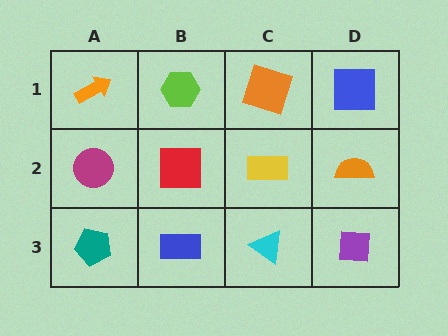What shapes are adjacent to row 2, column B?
A lime hexagon (row 1, column B), a blue rectangle (row 3, column B), a magenta circle (row 2, column A), a yellow rectangle (row 2, column C).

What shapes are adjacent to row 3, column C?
A yellow rectangle (row 2, column C), a blue rectangle (row 3, column B), a purple square (row 3, column D).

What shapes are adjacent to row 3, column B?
A red square (row 2, column B), a teal pentagon (row 3, column A), a cyan triangle (row 3, column C).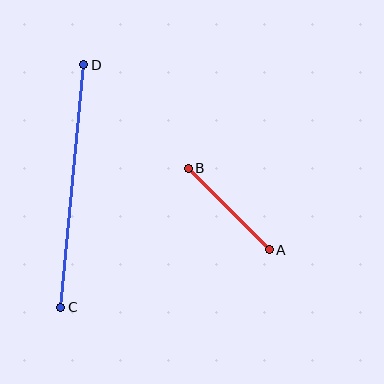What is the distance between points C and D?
The distance is approximately 244 pixels.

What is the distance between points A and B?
The distance is approximately 115 pixels.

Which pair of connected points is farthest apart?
Points C and D are farthest apart.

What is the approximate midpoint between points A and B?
The midpoint is at approximately (229, 209) pixels.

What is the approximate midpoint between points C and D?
The midpoint is at approximately (72, 186) pixels.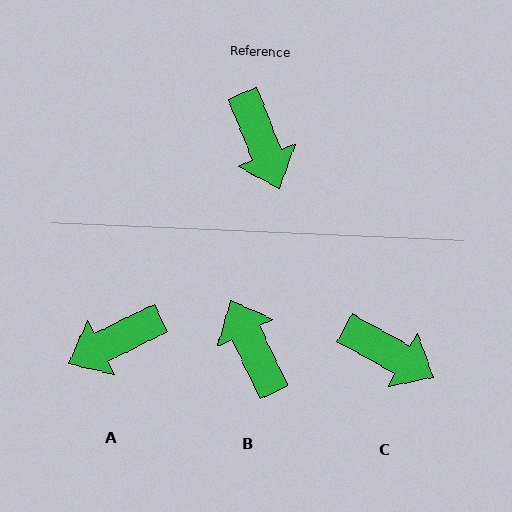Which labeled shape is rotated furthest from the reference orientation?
B, about 176 degrees away.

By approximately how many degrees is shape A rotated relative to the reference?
Approximately 85 degrees clockwise.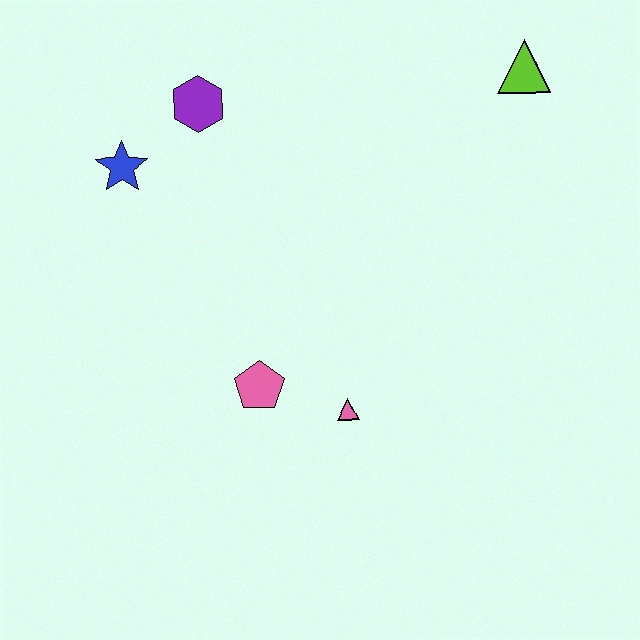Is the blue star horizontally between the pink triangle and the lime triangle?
No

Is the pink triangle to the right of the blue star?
Yes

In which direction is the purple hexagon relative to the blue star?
The purple hexagon is to the right of the blue star.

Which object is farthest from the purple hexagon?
The pink triangle is farthest from the purple hexagon.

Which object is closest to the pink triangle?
The pink pentagon is closest to the pink triangle.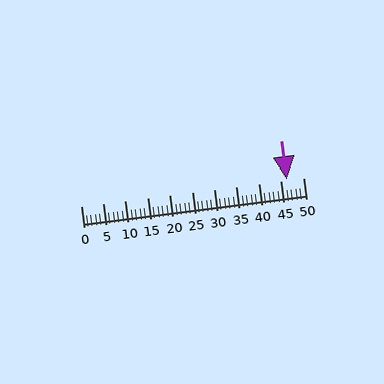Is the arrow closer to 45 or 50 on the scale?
The arrow is closer to 45.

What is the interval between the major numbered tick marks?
The major tick marks are spaced 5 units apart.